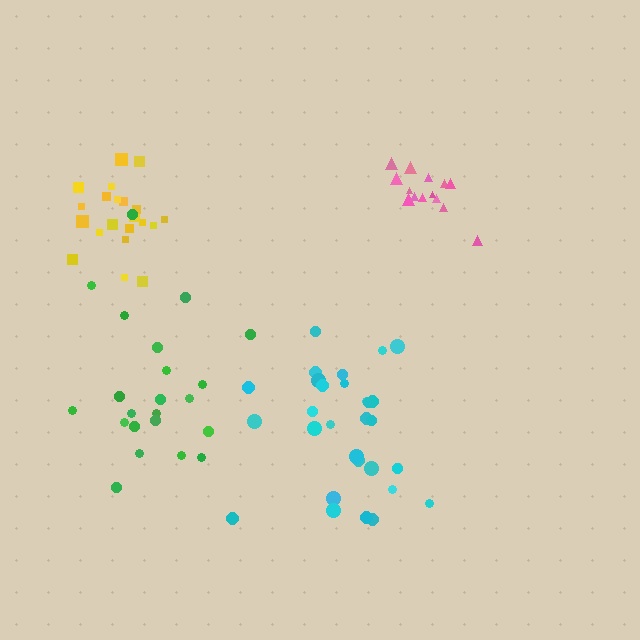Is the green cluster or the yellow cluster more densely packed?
Yellow.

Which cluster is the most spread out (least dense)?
Green.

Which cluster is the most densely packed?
Pink.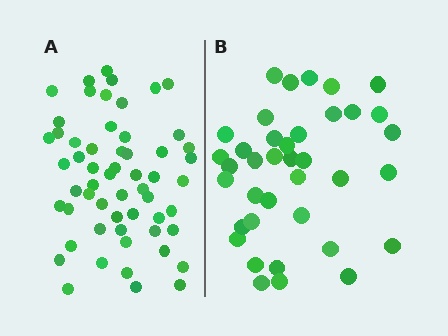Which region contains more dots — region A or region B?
Region A (the left region) has more dots.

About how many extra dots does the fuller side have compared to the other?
Region A has approximately 20 more dots than region B.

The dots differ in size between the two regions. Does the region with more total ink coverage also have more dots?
No. Region B has more total ink coverage because its dots are larger, but region A actually contains more individual dots. Total area can be misleading — the number of items is what matters here.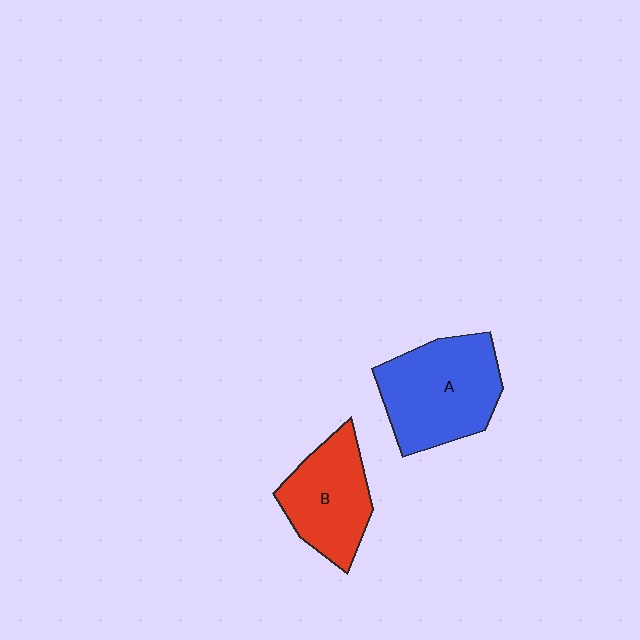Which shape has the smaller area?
Shape B (red).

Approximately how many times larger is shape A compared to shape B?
Approximately 1.3 times.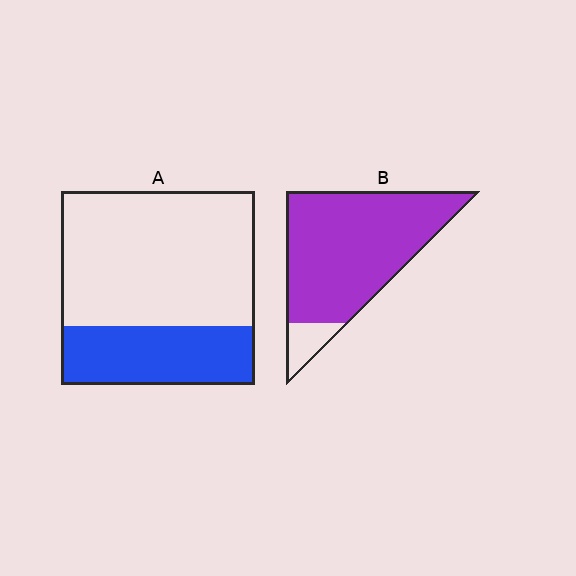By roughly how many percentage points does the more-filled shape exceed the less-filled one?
By roughly 60 percentage points (B over A).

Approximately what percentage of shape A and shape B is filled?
A is approximately 30% and B is approximately 90%.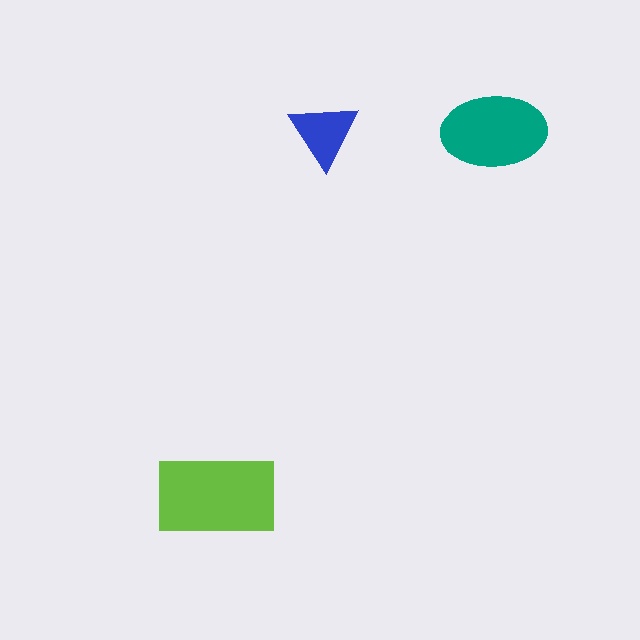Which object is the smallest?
The blue triangle.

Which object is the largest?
The lime rectangle.